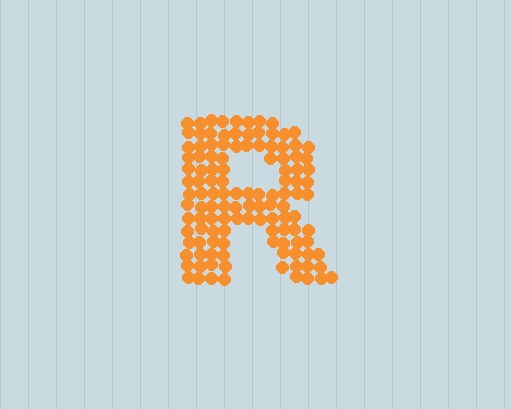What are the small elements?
The small elements are circles.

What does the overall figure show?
The overall figure shows the letter R.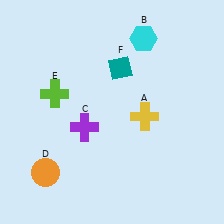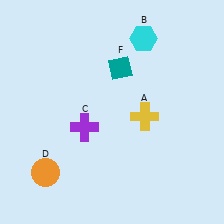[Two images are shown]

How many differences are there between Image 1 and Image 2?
There is 1 difference between the two images.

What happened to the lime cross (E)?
The lime cross (E) was removed in Image 2. It was in the top-left area of Image 1.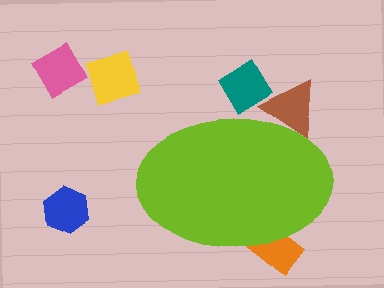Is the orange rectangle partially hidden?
Yes, the orange rectangle is partially hidden behind the lime ellipse.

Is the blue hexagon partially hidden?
No, the blue hexagon is fully visible.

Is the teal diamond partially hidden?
Yes, the teal diamond is partially hidden behind the lime ellipse.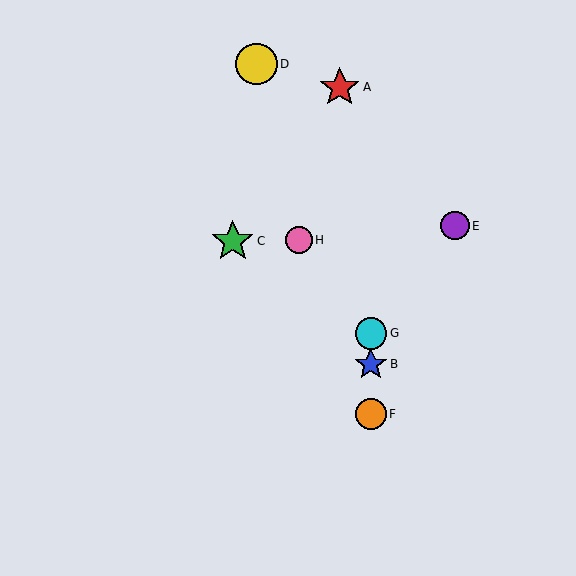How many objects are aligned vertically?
3 objects (B, F, G) are aligned vertically.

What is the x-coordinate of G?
Object G is at x≈371.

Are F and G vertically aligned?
Yes, both are at x≈371.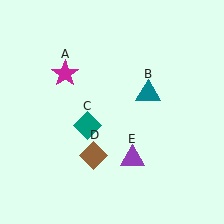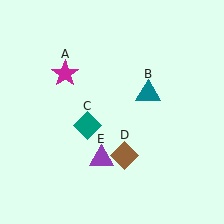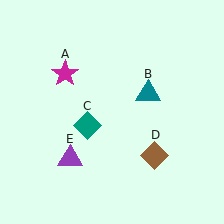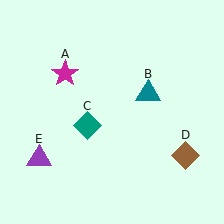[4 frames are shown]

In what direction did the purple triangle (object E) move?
The purple triangle (object E) moved left.